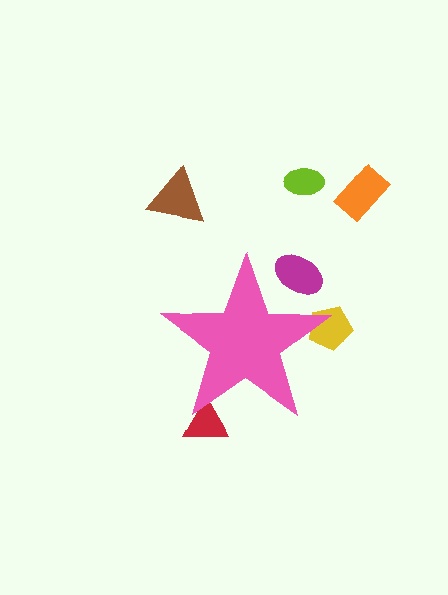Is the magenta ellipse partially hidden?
Yes, the magenta ellipse is partially hidden behind the pink star.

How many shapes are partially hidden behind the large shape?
3 shapes are partially hidden.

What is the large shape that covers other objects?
A pink star.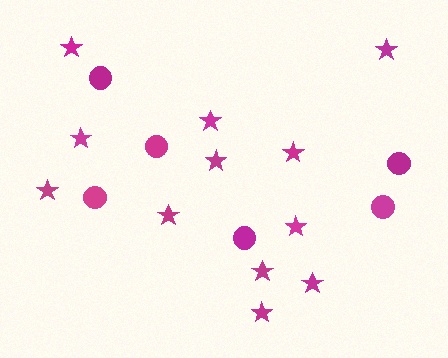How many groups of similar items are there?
There are 2 groups: one group of circles (6) and one group of stars (12).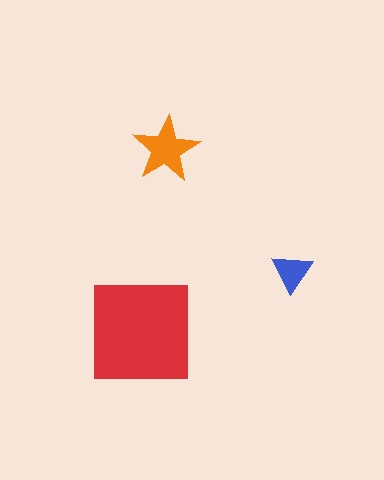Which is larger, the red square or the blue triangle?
The red square.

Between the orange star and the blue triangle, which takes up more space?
The orange star.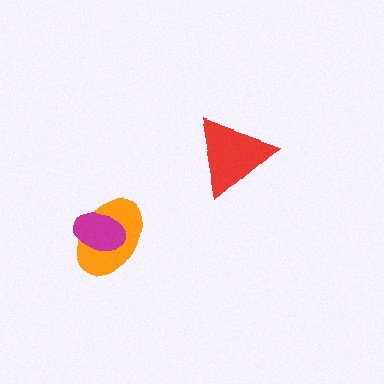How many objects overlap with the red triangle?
0 objects overlap with the red triangle.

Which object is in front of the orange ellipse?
The magenta ellipse is in front of the orange ellipse.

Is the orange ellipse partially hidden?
Yes, it is partially covered by another shape.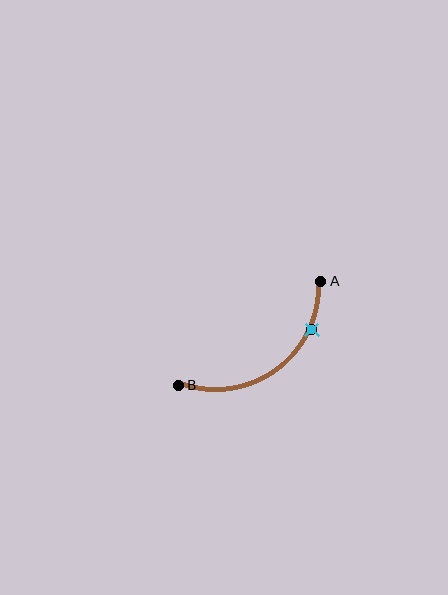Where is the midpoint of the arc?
The arc midpoint is the point on the curve farthest from the straight line joining A and B. It sits below and to the right of that line.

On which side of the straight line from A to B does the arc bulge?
The arc bulges below and to the right of the straight line connecting A and B.